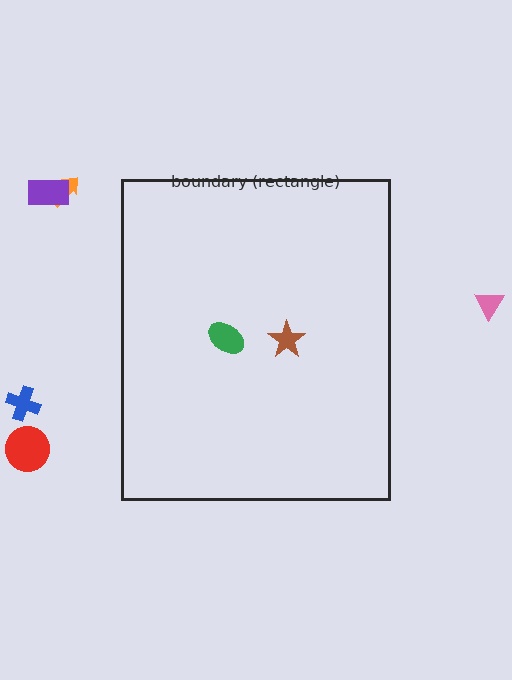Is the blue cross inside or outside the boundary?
Outside.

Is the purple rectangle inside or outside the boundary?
Outside.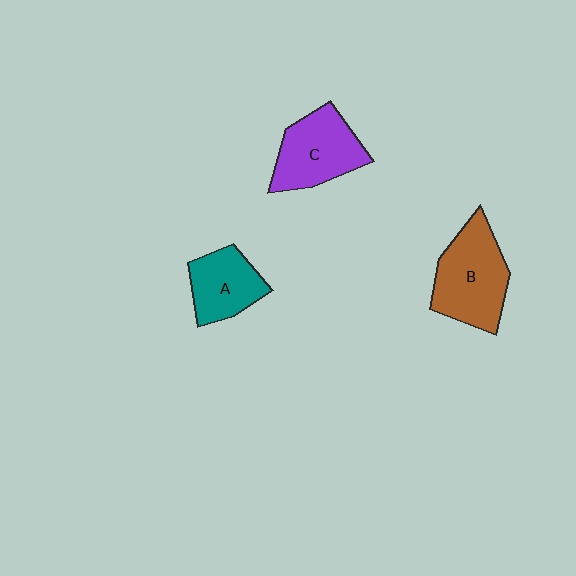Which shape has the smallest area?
Shape A (teal).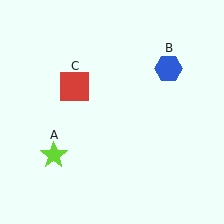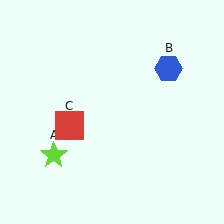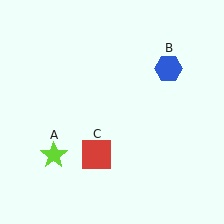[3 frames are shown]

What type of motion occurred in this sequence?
The red square (object C) rotated counterclockwise around the center of the scene.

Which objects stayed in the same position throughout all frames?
Lime star (object A) and blue hexagon (object B) remained stationary.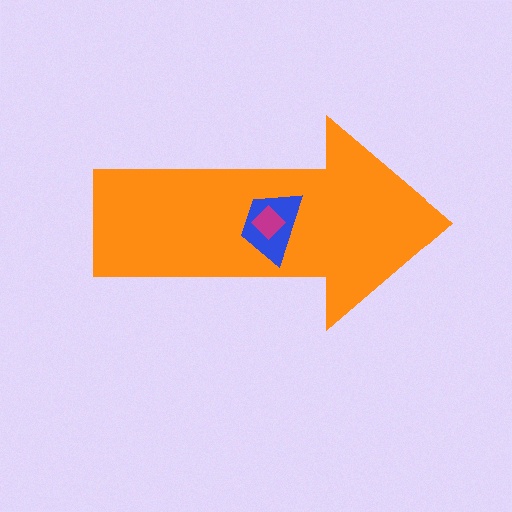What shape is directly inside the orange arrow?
The blue trapezoid.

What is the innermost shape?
The magenta diamond.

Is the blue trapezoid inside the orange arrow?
Yes.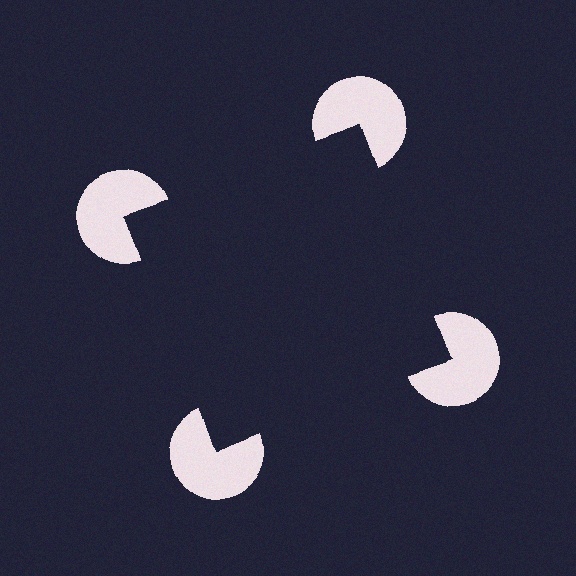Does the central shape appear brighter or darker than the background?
It typically appears slightly darker than the background, even though no actual brightness change is drawn.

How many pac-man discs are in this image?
There are 4 — one at each vertex of the illusory square.